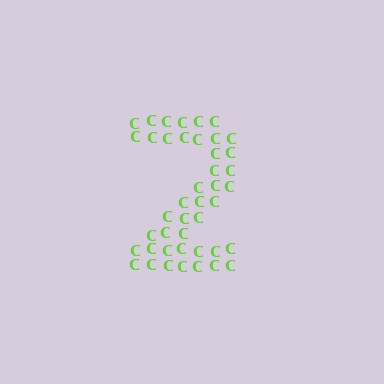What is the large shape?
The large shape is the digit 2.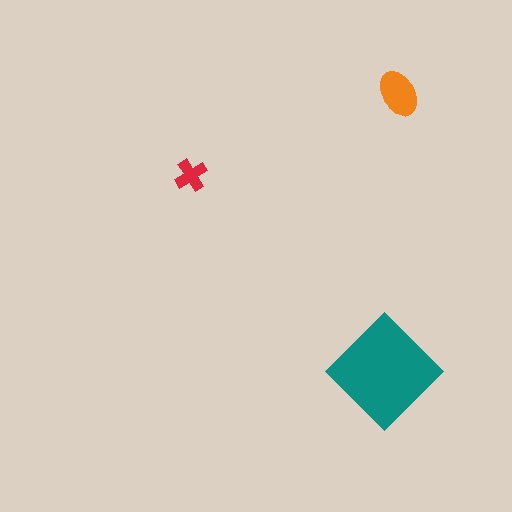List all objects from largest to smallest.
The teal diamond, the orange ellipse, the red cross.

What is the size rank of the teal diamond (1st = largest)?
1st.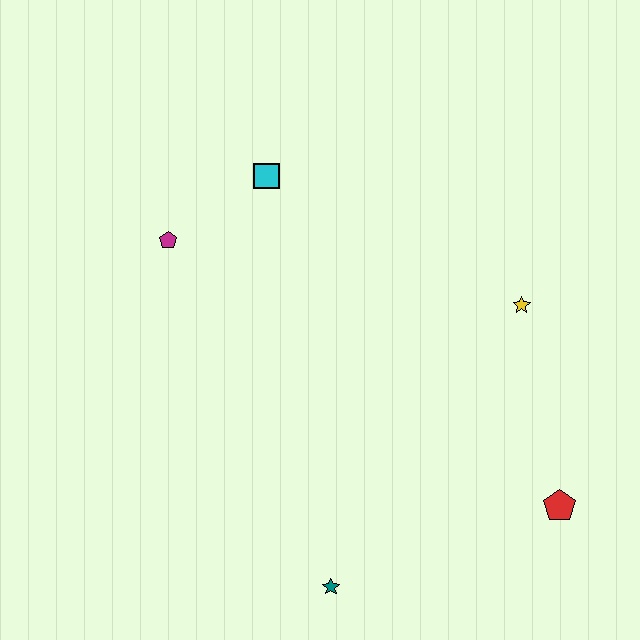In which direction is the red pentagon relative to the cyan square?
The red pentagon is below the cyan square.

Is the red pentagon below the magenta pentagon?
Yes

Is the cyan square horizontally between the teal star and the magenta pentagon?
Yes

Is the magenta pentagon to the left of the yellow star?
Yes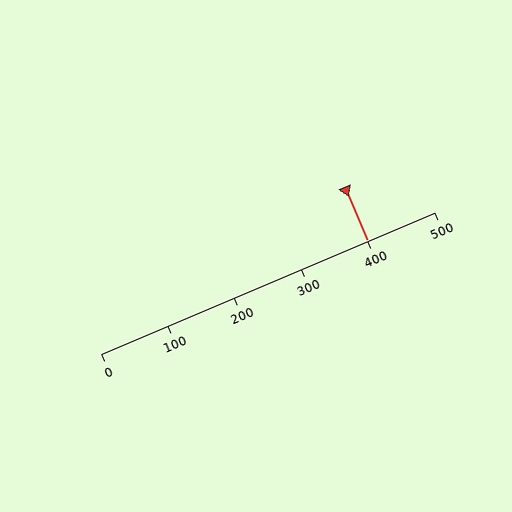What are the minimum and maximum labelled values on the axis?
The axis runs from 0 to 500.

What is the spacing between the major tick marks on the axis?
The major ticks are spaced 100 apart.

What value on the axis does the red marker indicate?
The marker indicates approximately 400.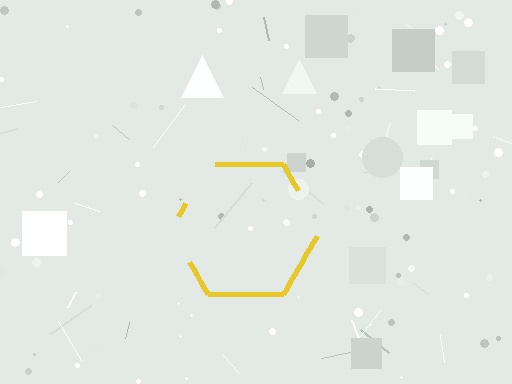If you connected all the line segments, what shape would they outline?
They would outline a hexagon.